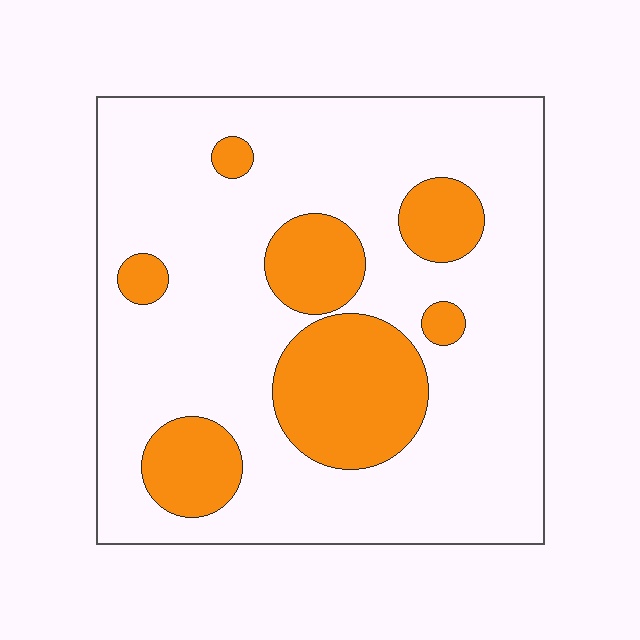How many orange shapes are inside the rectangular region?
7.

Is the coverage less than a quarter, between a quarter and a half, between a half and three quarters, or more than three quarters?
Less than a quarter.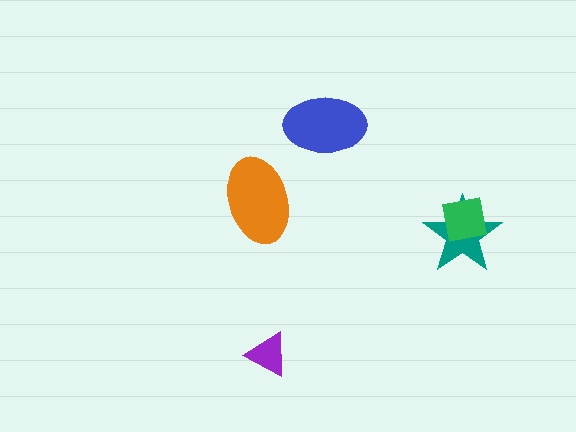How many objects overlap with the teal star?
1 object overlaps with the teal star.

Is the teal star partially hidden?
Yes, it is partially covered by another shape.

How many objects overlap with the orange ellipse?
0 objects overlap with the orange ellipse.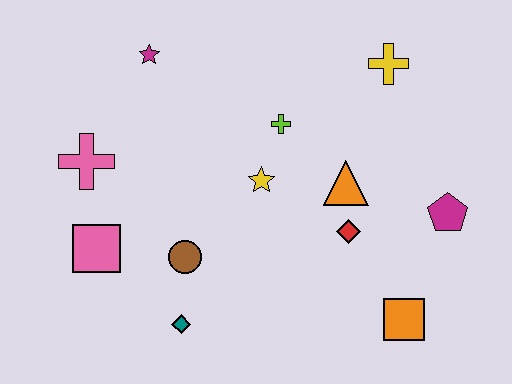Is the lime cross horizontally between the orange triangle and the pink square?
Yes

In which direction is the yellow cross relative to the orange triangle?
The yellow cross is above the orange triangle.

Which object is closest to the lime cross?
The yellow star is closest to the lime cross.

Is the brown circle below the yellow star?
Yes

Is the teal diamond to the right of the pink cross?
Yes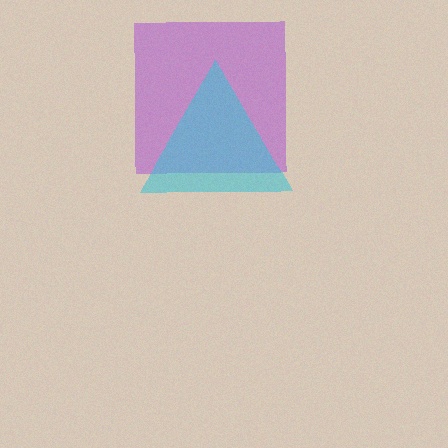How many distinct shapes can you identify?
There are 2 distinct shapes: a purple square, a cyan triangle.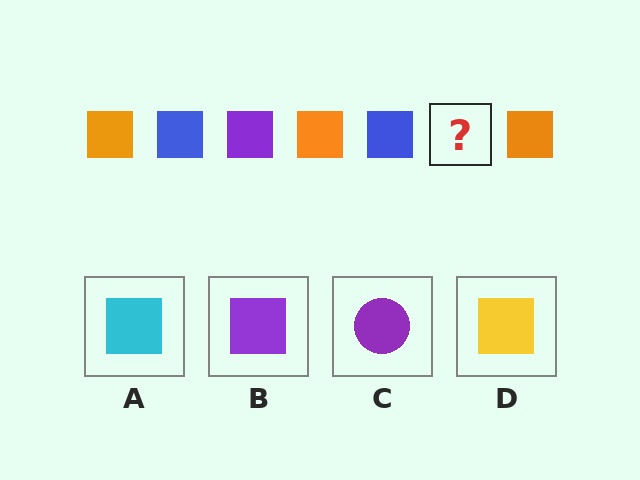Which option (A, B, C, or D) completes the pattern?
B.